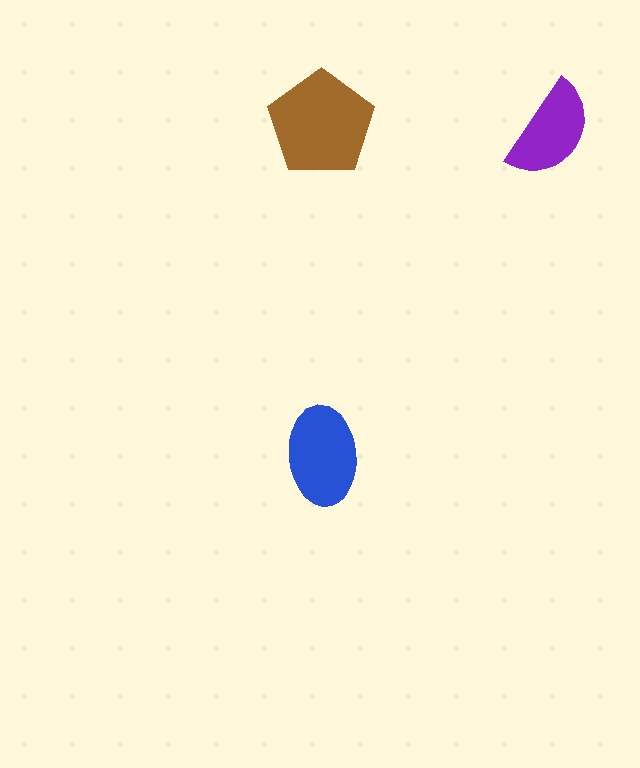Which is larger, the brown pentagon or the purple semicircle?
The brown pentagon.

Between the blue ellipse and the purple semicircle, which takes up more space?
The blue ellipse.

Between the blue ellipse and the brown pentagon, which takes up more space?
The brown pentagon.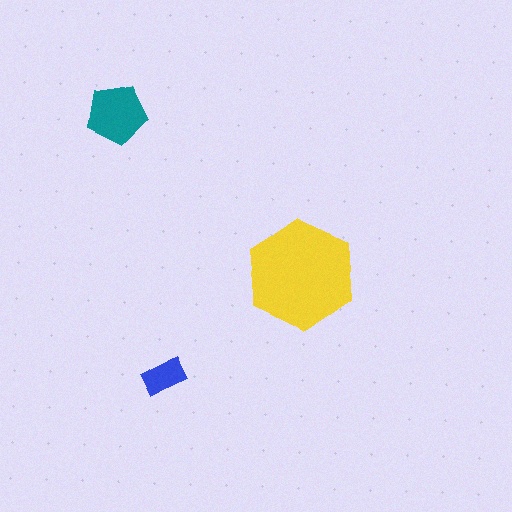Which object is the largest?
The yellow hexagon.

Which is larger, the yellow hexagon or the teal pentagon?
The yellow hexagon.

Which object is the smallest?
The blue rectangle.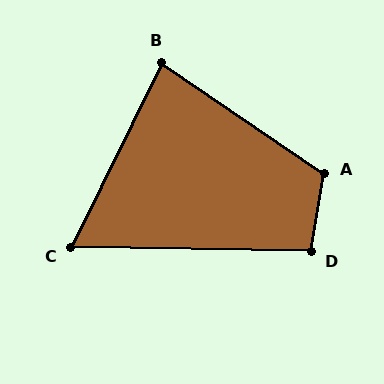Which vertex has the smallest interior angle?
C, at approximately 65 degrees.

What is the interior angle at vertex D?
Approximately 98 degrees (obtuse).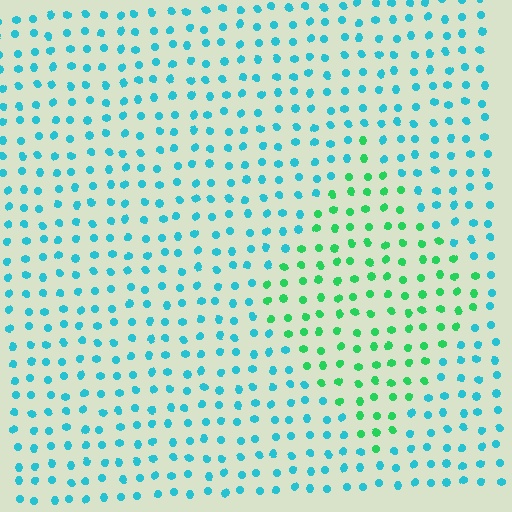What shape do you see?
I see a diamond.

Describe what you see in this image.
The image is filled with small cyan elements in a uniform arrangement. A diamond-shaped region is visible where the elements are tinted to a slightly different hue, forming a subtle color boundary.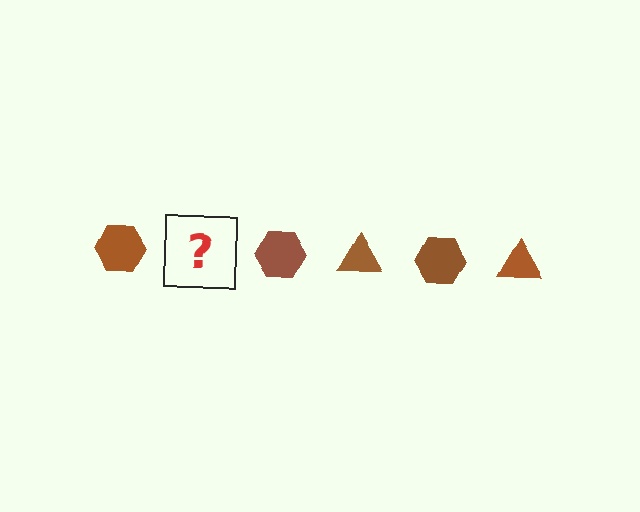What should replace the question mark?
The question mark should be replaced with a brown triangle.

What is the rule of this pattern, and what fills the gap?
The rule is that the pattern cycles through hexagon, triangle shapes in brown. The gap should be filled with a brown triangle.